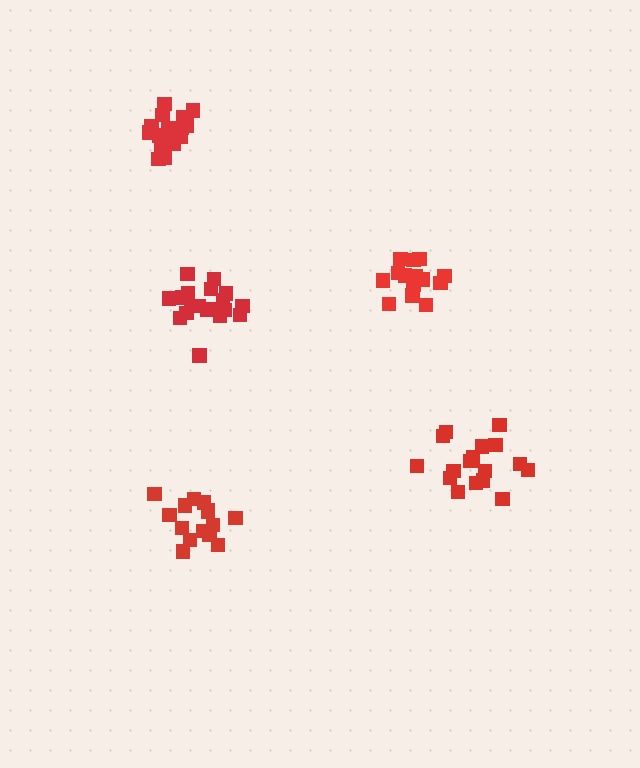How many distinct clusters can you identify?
There are 5 distinct clusters.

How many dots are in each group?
Group 1: 19 dots, Group 2: 18 dots, Group 3: 17 dots, Group 4: 14 dots, Group 5: 15 dots (83 total).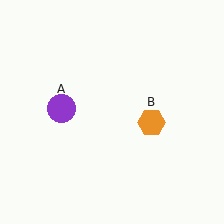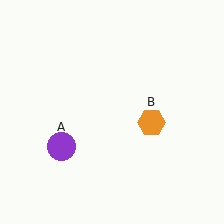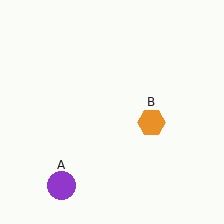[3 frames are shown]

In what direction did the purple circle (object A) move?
The purple circle (object A) moved down.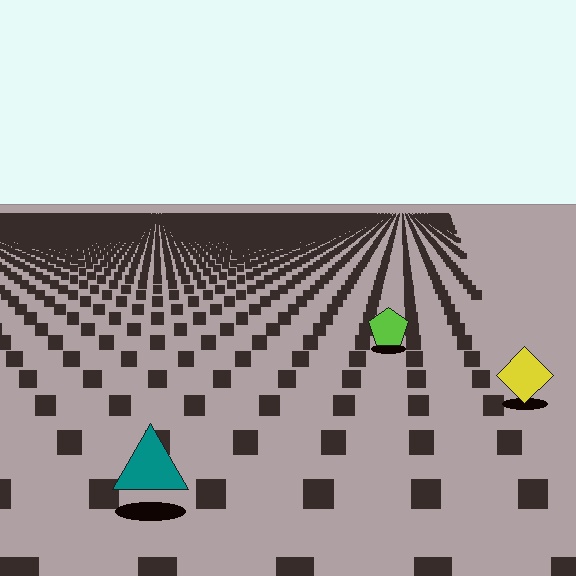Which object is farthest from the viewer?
The lime pentagon is farthest from the viewer. It appears smaller and the ground texture around it is denser.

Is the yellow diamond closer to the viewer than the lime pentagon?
Yes. The yellow diamond is closer — you can tell from the texture gradient: the ground texture is coarser near it.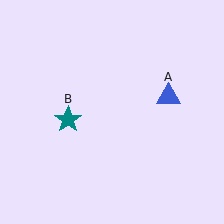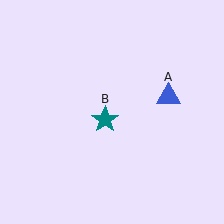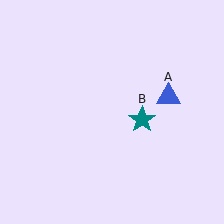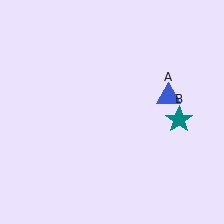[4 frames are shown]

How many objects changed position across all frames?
1 object changed position: teal star (object B).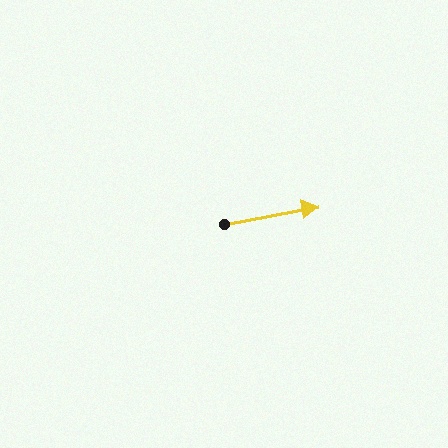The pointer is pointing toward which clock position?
Roughly 3 o'clock.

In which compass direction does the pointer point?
East.